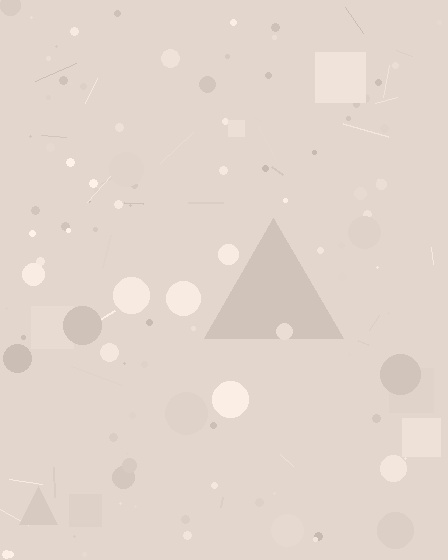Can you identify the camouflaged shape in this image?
The camouflaged shape is a triangle.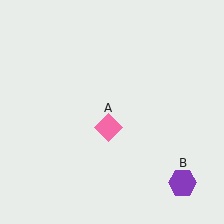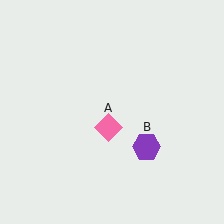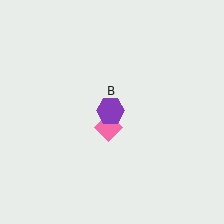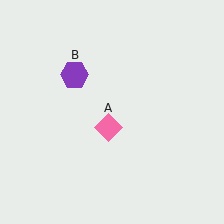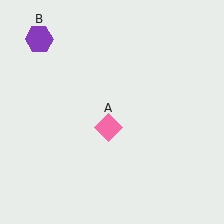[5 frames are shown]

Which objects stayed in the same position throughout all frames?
Pink diamond (object A) remained stationary.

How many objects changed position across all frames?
1 object changed position: purple hexagon (object B).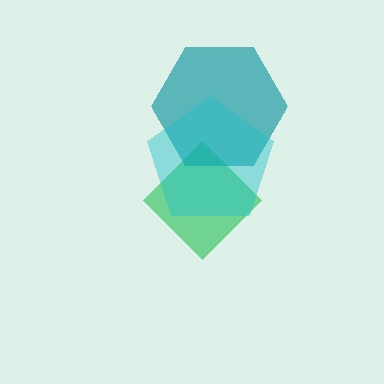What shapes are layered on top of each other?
The layered shapes are: a green diamond, a teal hexagon, a cyan pentagon.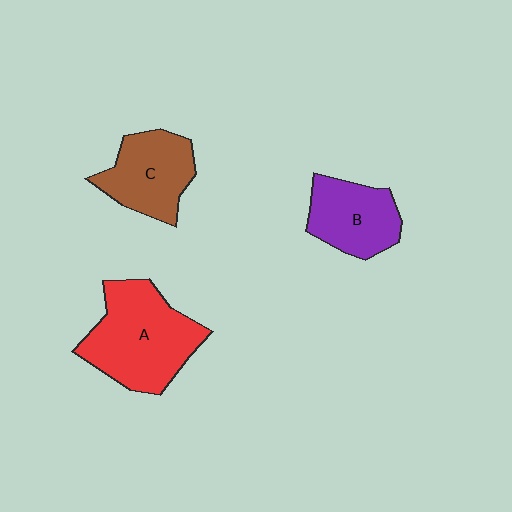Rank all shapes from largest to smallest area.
From largest to smallest: A (red), C (brown), B (purple).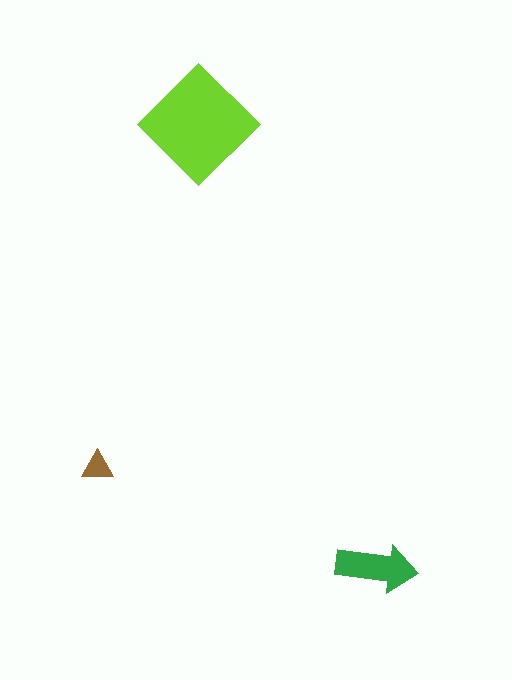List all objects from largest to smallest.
The lime diamond, the green arrow, the brown triangle.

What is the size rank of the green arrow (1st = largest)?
2nd.